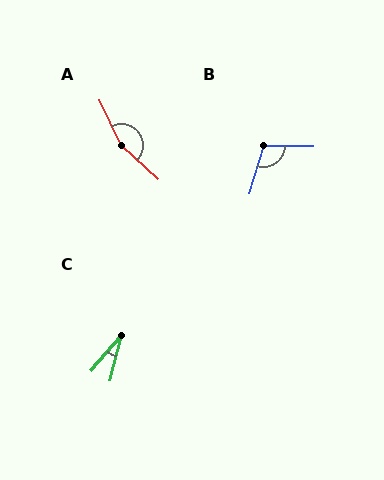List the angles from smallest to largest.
C (27°), B (106°), A (157°).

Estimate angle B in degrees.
Approximately 106 degrees.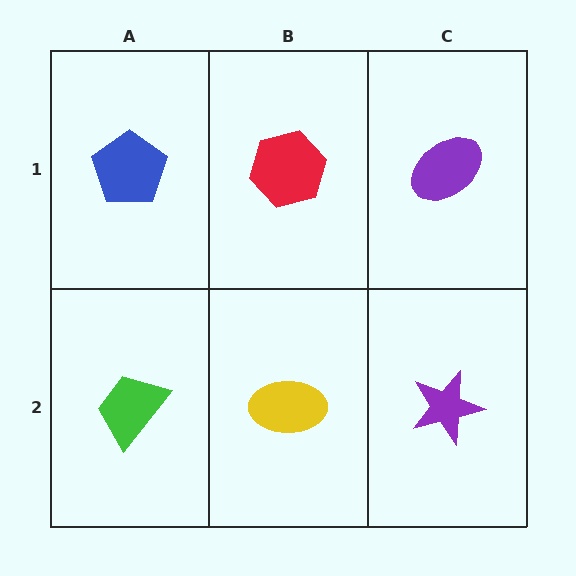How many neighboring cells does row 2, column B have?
3.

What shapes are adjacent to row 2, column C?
A purple ellipse (row 1, column C), a yellow ellipse (row 2, column B).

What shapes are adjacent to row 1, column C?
A purple star (row 2, column C), a red hexagon (row 1, column B).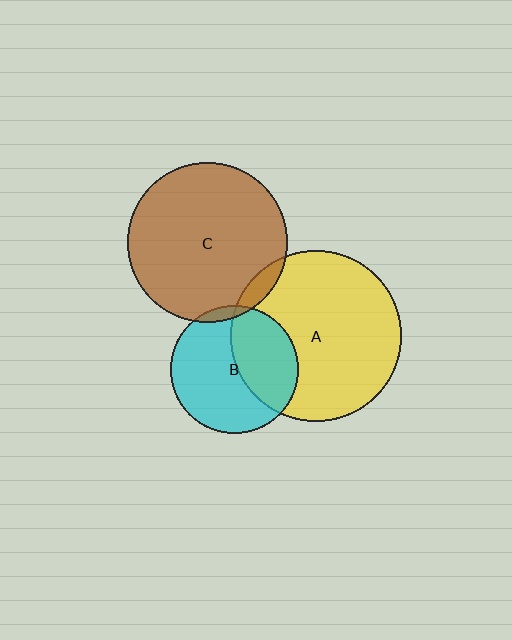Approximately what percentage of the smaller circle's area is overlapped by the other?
Approximately 5%.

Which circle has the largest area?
Circle A (yellow).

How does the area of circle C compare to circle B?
Approximately 1.6 times.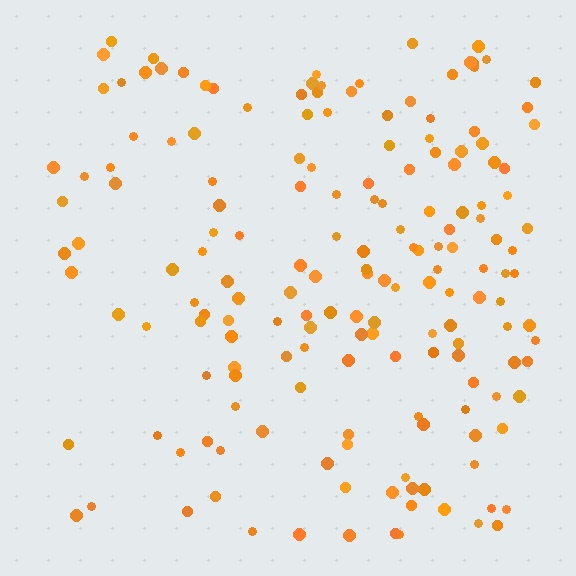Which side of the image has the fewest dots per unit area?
The left.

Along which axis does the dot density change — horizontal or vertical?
Horizontal.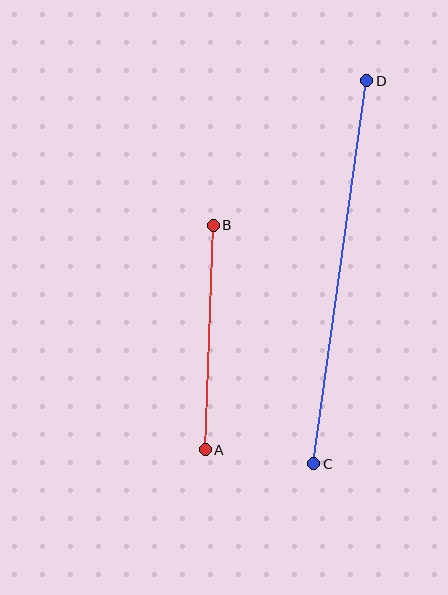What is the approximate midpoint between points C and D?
The midpoint is at approximately (340, 272) pixels.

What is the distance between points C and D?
The distance is approximately 387 pixels.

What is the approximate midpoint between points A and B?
The midpoint is at approximately (209, 338) pixels.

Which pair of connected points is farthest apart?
Points C and D are farthest apart.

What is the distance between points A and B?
The distance is approximately 225 pixels.